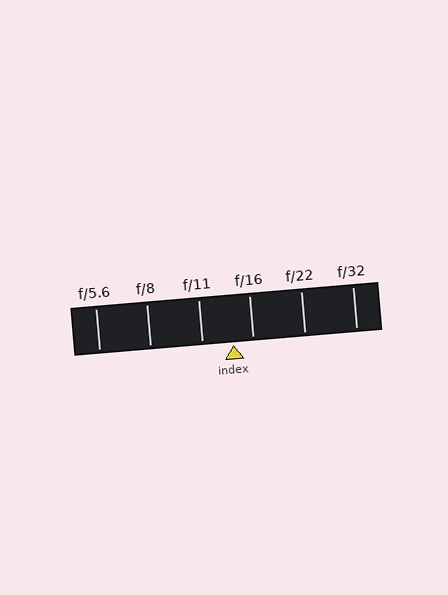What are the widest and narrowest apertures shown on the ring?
The widest aperture shown is f/5.6 and the narrowest is f/32.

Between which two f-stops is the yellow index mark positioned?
The index mark is between f/11 and f/16.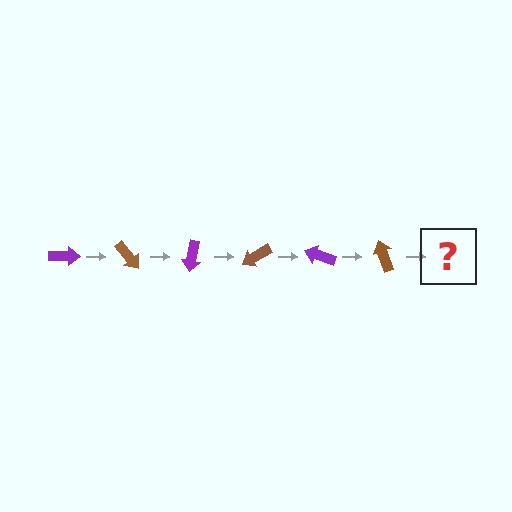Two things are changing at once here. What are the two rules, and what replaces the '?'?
The two rules are that it rotates 50 degrees each step and the color cycles through purple and brown. The '?' should be a purple arrow, rotated 300 degrees from the start.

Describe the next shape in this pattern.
It should be a purple arrow, rotated 300 degrees from the start.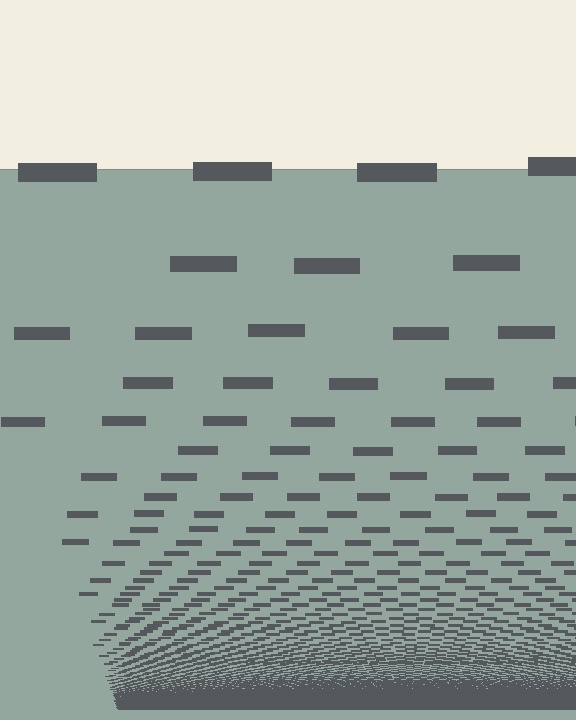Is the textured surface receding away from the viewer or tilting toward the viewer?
The surface appears to tilt toward the viewer. Texture elements get larger and sparser toward the top.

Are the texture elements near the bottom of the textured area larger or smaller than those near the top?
Smaller. The gradient is inverted — elements near the bottom are smaller and denser.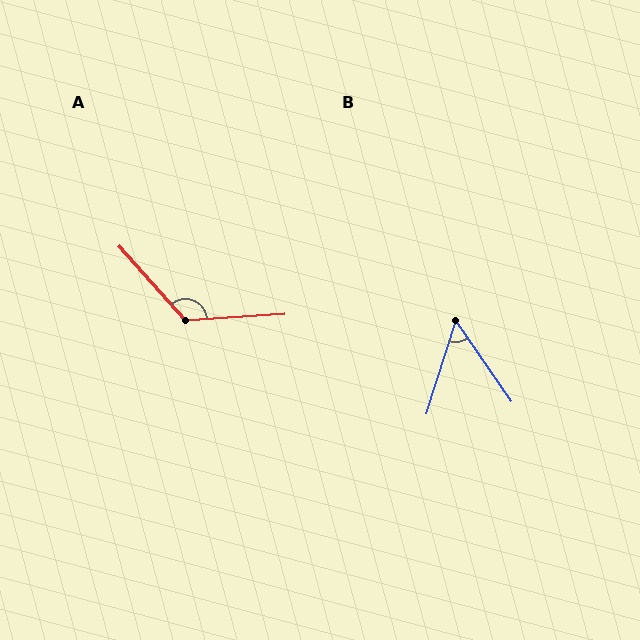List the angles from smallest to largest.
B (52°), A (128°).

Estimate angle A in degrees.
Approximately 128 degrees.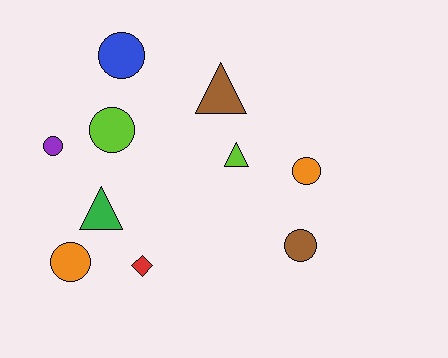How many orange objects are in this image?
There are 2 orange objects.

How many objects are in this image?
There are 10 objects.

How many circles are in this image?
There are 6 circles.